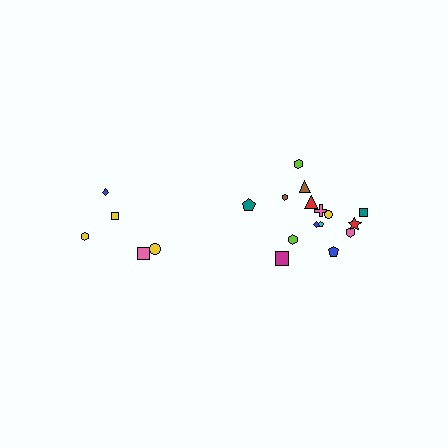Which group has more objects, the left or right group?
The right group.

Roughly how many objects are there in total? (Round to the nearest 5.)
Roughly 20 objects in total.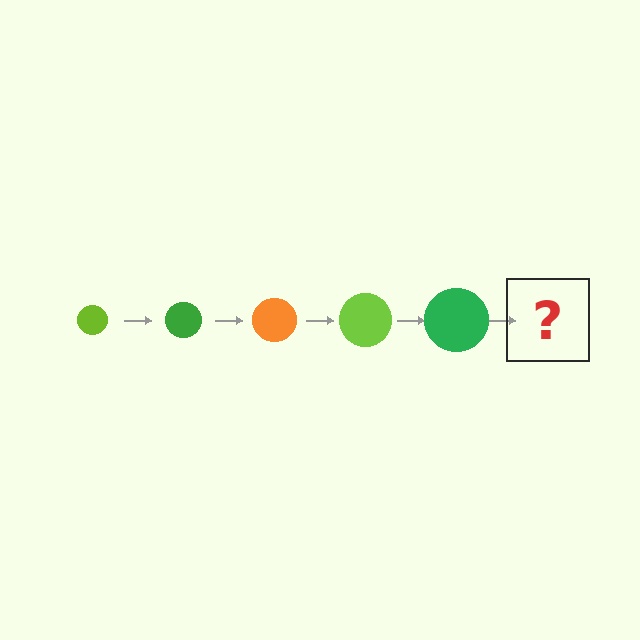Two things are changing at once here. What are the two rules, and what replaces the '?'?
The two rules are that the circle grows larger each step and the color cycles through lime, green, and orange. The '?' should be an orange circle, larger than the previous one.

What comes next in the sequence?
The next element should be an orange circle, larger than the previous one.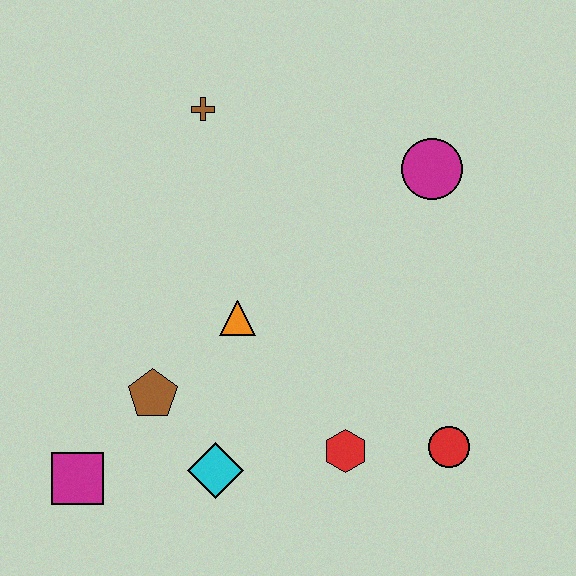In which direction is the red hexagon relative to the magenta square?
The red hexagon is to the right of the magenta square.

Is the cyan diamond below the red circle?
Yes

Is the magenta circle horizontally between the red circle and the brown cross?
Yes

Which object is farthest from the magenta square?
The magenta circle is farthest from the magenta square.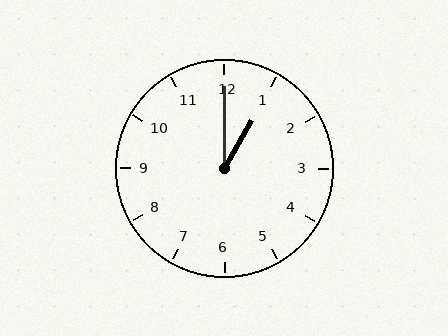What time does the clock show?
1:00.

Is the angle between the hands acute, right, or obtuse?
It is acute.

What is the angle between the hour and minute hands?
Approximately 30 degrees.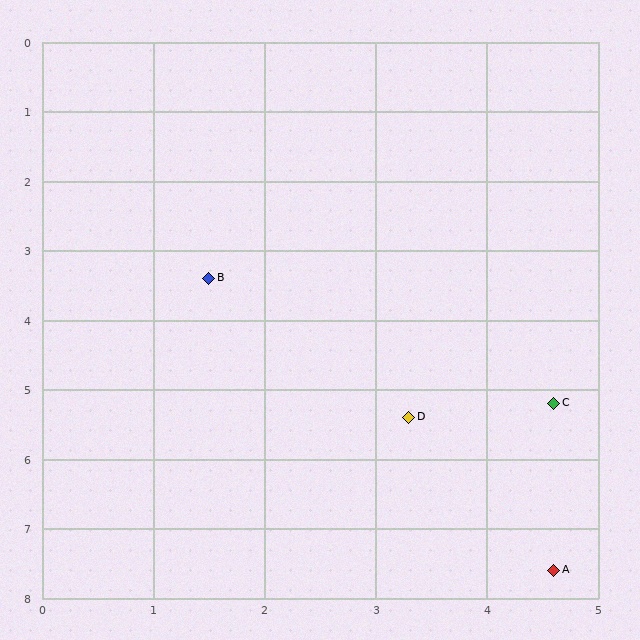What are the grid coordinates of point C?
Point C is at approximately (4.6, 5.2).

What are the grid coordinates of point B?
Point B is at approximately (1.5, 3.4).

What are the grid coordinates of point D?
Point D is at approximately (3.3, 5.4).